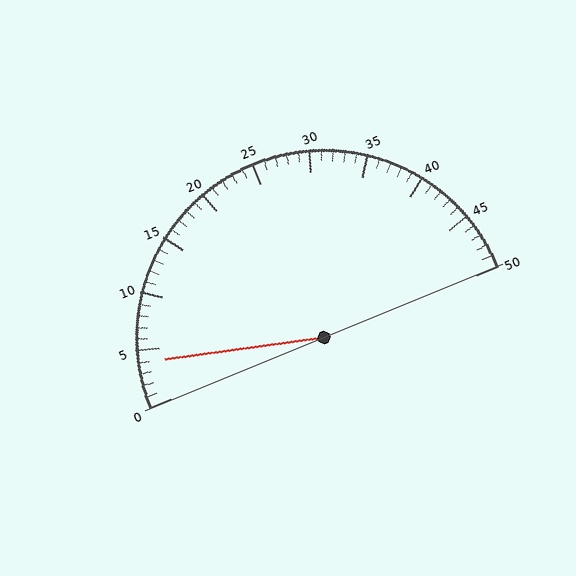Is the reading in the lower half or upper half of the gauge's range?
The reading is in the lower half of the range (0 to 50).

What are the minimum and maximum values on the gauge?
The gauge ranges from 0 to 50.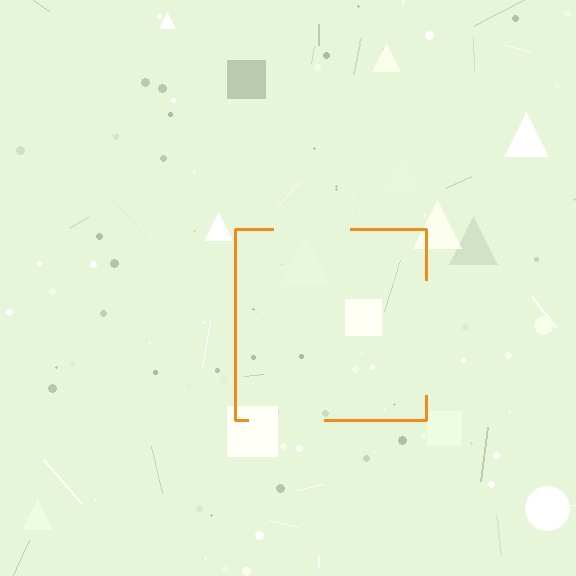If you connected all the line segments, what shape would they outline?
They would outline a square.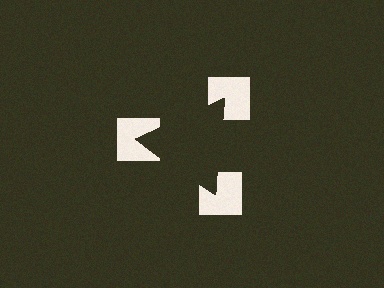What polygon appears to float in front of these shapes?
An illusory triangle — its edges are inferred from the aligned wedge cuts in the notched squares, not physically drawn.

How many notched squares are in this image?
There are 3 — one at each vertex of the illusory triangle.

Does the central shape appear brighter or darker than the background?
It typically appears slightly darker than the background, even though no actual brightness change is drawn.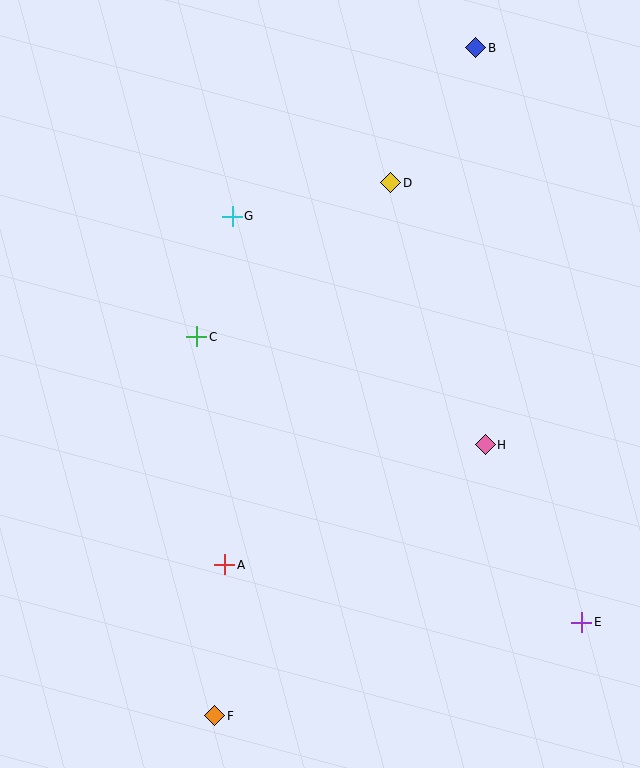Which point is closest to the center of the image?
Point C at (197, 337) is closest to the center.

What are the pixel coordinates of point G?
Point G is at (232, 216).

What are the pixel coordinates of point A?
Point A is at (225, 565).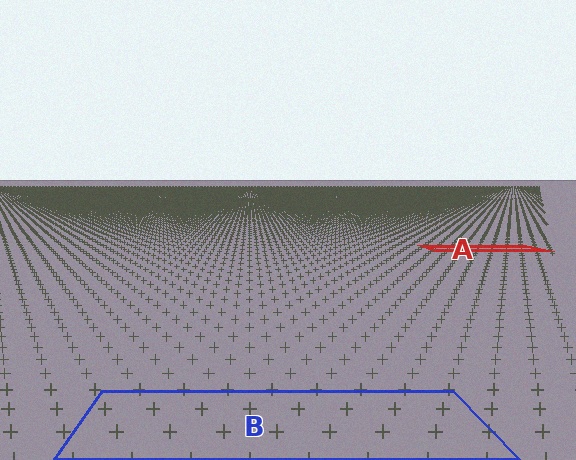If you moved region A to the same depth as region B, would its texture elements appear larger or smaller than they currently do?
They would appear larger. At a closer depth, the same texture elements are projected at a bigger on-screen size.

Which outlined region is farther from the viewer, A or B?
Region A is farther from the viewer — the texture elements inside it appear smaller and more densely packed.